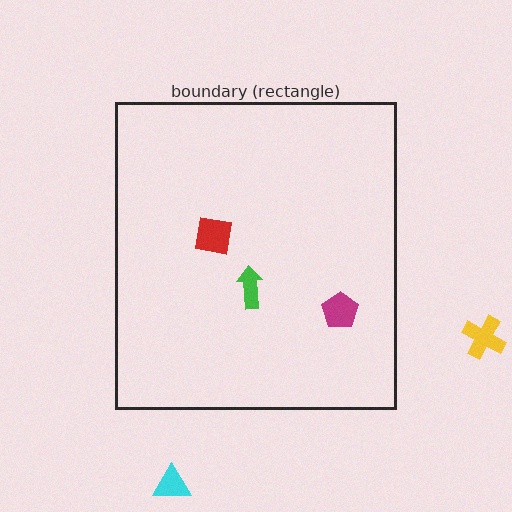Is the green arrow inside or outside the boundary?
Inside.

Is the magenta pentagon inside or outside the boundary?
Inside.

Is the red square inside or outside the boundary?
Inside.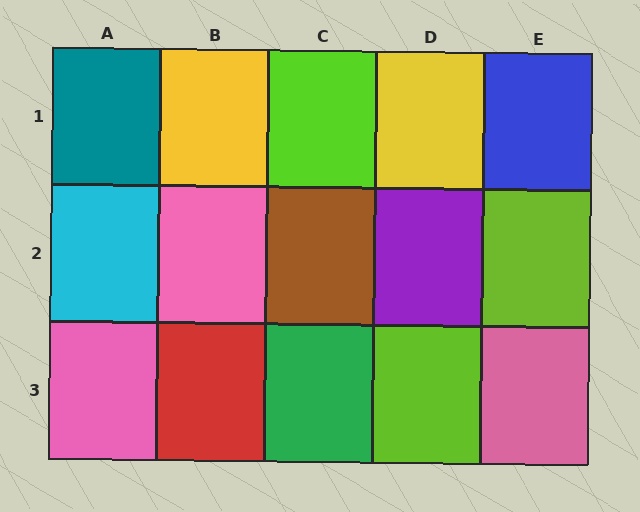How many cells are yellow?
2 cells are yellow.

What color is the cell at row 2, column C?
Brown.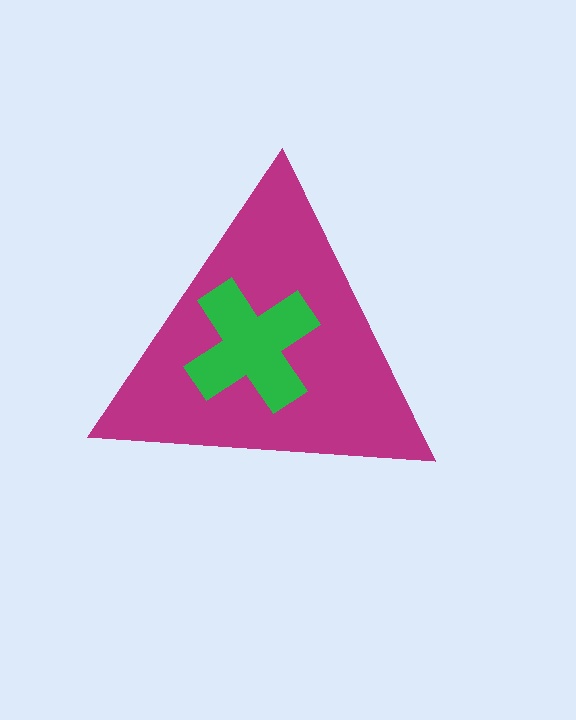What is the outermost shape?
The magenta triangle.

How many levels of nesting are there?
2.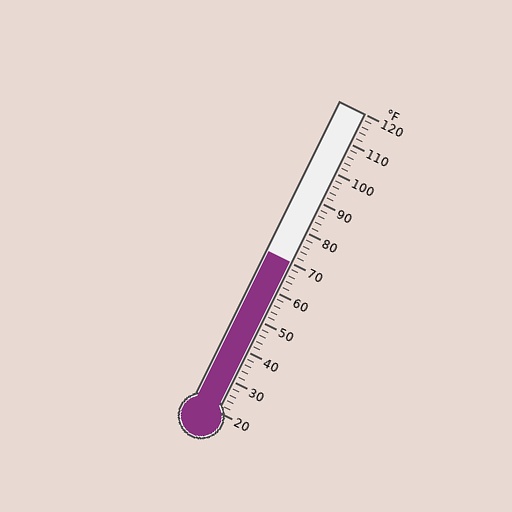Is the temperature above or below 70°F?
The temperature is at 70°F.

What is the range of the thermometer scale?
The thermometer scale ranges from 20°F to 120°F.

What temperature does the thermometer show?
The thermometer shows approximately 70°F.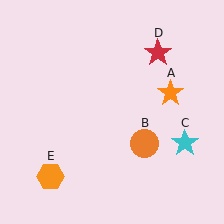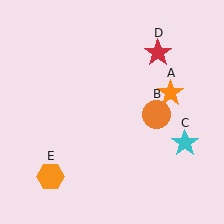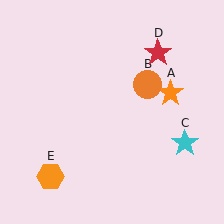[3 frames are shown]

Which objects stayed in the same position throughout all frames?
Orange star (object A) and cyan star (object C) and red star (object D) and orange hexagon (object E) remained stationary.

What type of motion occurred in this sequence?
The orange circle (object B) rotated counterclockwise around the center of the scene.